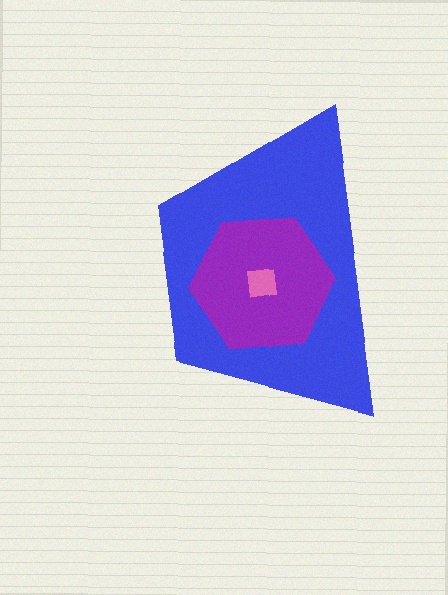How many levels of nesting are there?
3.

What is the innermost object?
The pink square.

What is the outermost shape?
The blue trapezoid.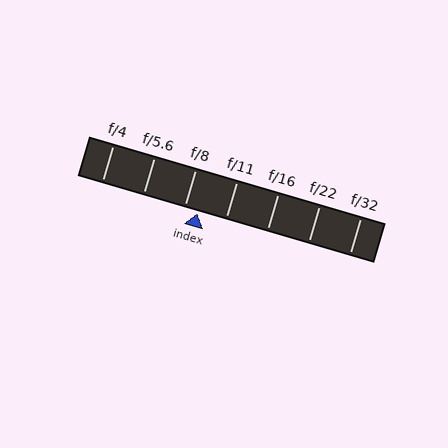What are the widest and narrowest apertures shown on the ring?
The widest aperture shown is f/4 and the narrowest is f/32.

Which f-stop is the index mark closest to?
The index mark is closest to f/8.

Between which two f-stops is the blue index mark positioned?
The index mark is between f/8 and f/11.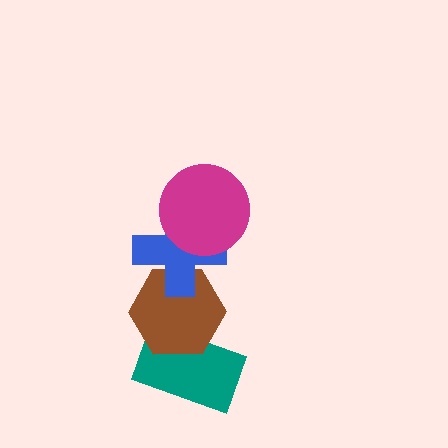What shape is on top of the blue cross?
The magenta circle is on top of the blue cross.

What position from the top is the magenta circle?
The magenta circle is 1st from the top.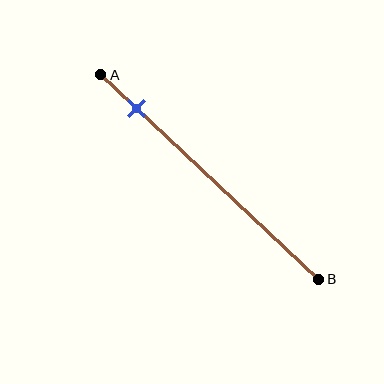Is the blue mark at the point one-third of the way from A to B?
No, the mark is at about 15% from A, not at the 33% one-third point.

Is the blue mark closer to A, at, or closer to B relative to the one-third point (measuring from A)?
The blue mark is closer to point A than the one-third point of segment AB.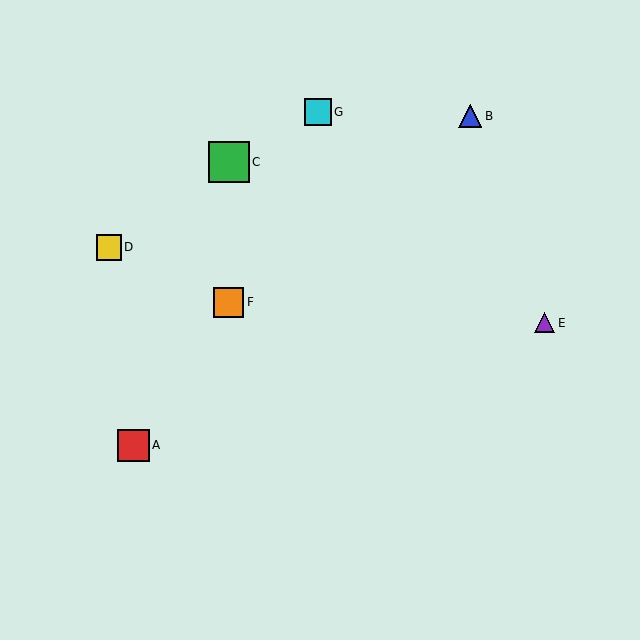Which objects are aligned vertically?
Objects C, F are aligned vertically.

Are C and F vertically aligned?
Yes, both are at x≈229.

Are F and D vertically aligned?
No, F is at x≈229 and D is at x≈109.